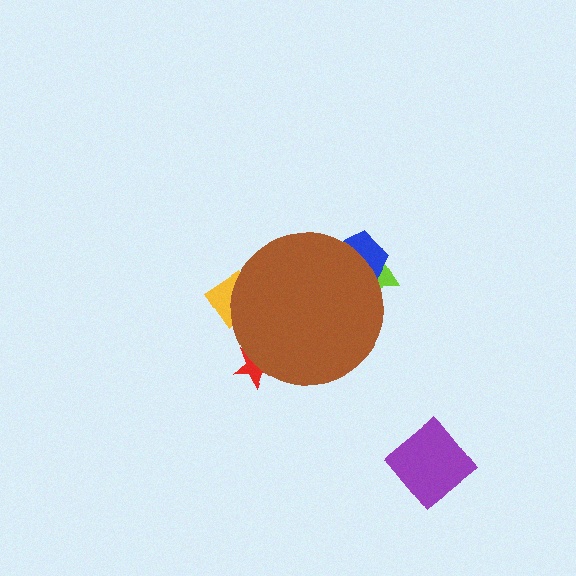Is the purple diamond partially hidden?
No, the purple diamond is fully visible.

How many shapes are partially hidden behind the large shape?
4 shapes are partially hidden.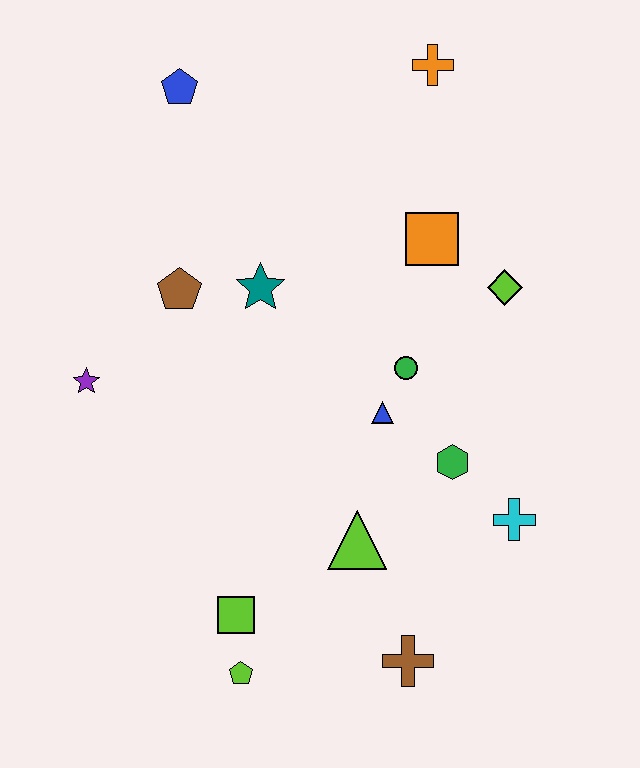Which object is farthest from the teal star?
The brown cross is farthest from the teal star.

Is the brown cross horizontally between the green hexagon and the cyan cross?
No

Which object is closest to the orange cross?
The orange square is closest to the orange cross.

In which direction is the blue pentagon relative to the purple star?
The blue pentagon is above the purple star.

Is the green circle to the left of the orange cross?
Yes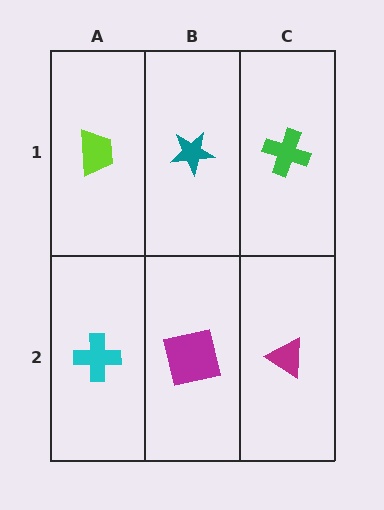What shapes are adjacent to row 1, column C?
A magenta triangle (row 2, column C), a teal star (row 1, column B).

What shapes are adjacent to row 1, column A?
A cyan cross (row 2, column A), a teal star (row 1, column B).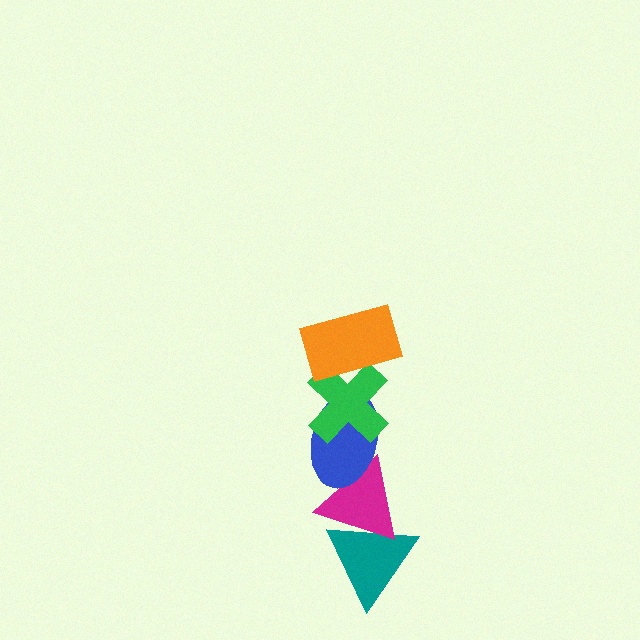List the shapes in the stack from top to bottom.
From top to bottom: the orange rectangle, the green cross, the blue ellipse, the magenta triangle, the teal triangle.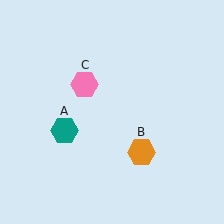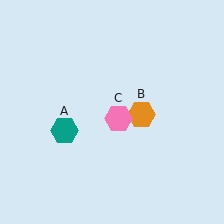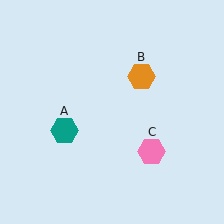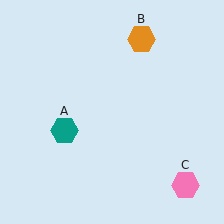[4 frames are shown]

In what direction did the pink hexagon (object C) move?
The pink hexagon (object C) moved down and to the right.